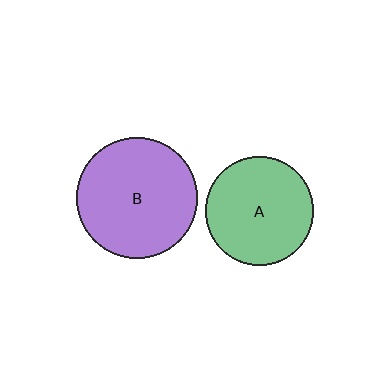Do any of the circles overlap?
No, none of the circles overlap.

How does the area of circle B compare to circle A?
Approximately 1.3 times.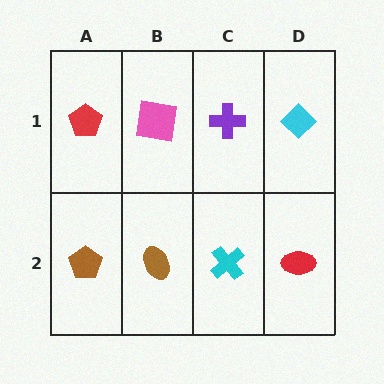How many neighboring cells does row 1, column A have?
2.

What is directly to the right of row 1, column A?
A pink square.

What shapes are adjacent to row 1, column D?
A red ellipse (row 2, column D), a purple cross (row 1, column C).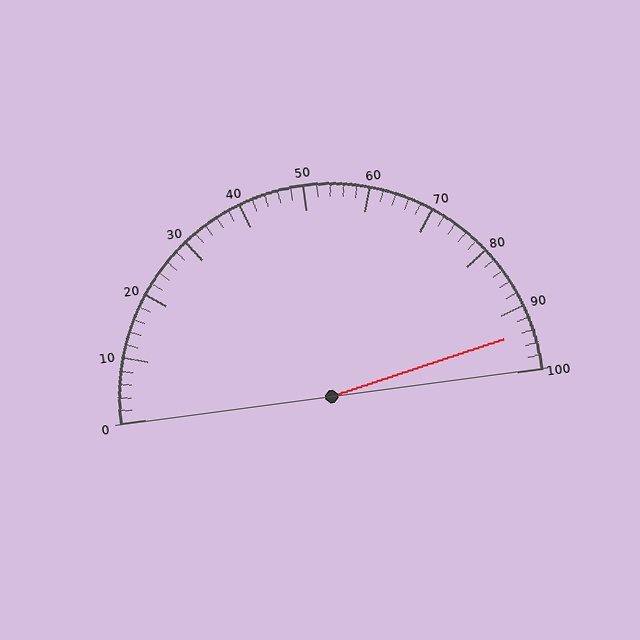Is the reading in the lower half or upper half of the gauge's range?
The reading is in the upper half of the range (0 to 100).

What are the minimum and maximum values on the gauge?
The gauge ranges from 0 to 100.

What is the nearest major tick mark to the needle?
The nearest major tick mark is 90.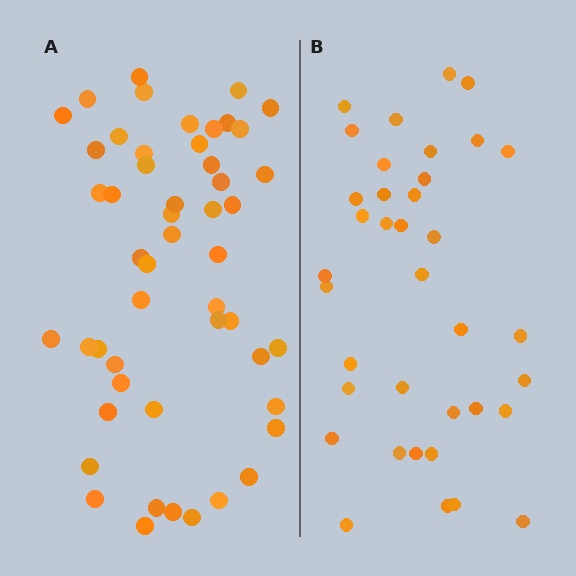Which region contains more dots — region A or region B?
Region A (the left region) has more dots.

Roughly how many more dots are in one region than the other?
Region A has approximately 15 more dots than region B.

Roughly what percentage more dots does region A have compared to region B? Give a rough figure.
About 40% more.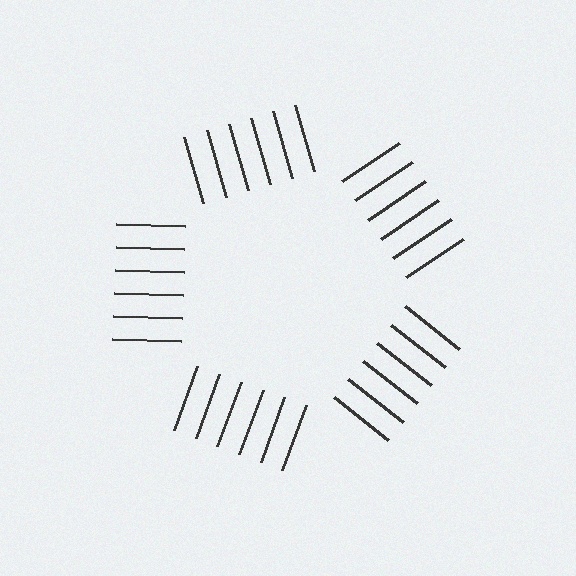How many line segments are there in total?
30 — 6 along each of the 5 edges.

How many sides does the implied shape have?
5 sides — the line-ends trace a pentagon.